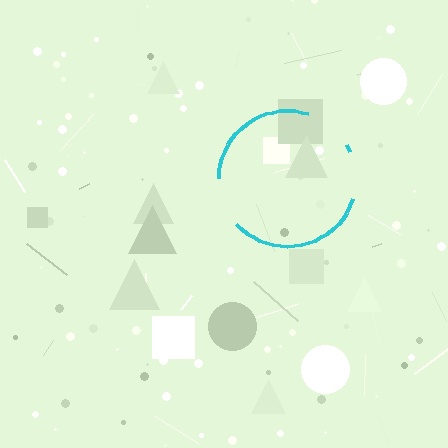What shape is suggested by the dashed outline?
The dashed outline suggests a circle.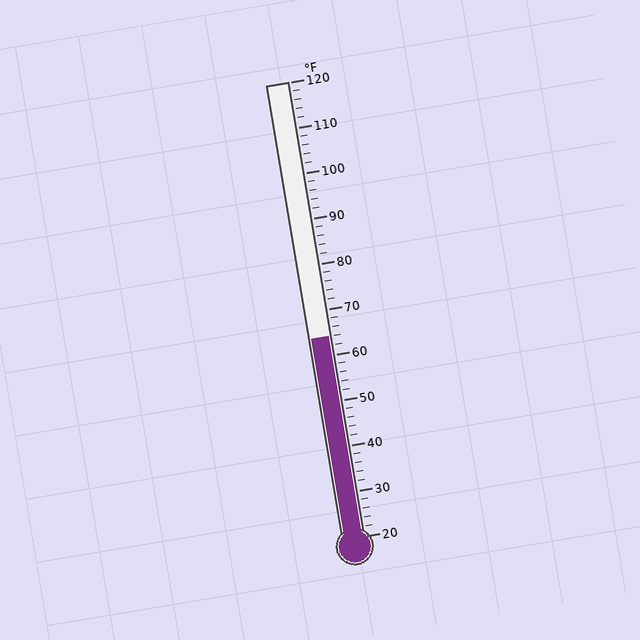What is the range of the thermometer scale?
The thermometer scale ranges from 20°F to 120°F.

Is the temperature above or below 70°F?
The temperature is below 70°F.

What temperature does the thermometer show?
The thermometer shows approximately 64°F.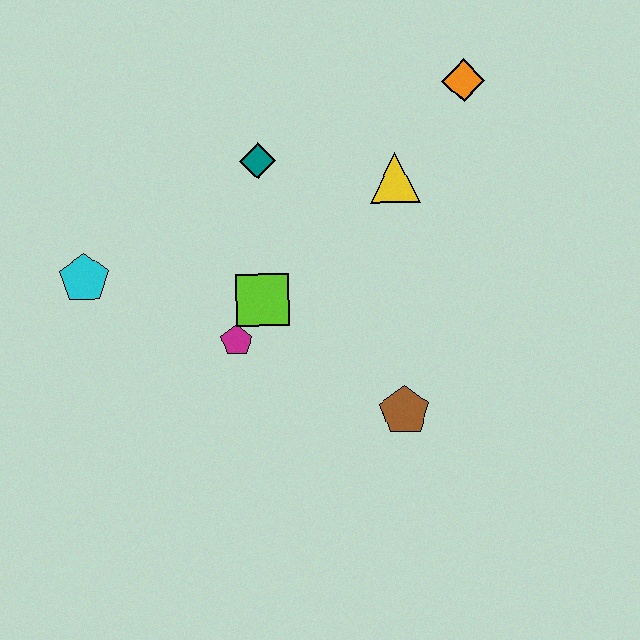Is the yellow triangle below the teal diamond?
Yes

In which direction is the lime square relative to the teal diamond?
The lime square is below the teal diamond.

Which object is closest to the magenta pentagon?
The lime square is closest to the magenta pentagon.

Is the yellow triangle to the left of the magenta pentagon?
No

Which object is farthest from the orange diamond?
The cyan pentagon is farthest from the orange diamond.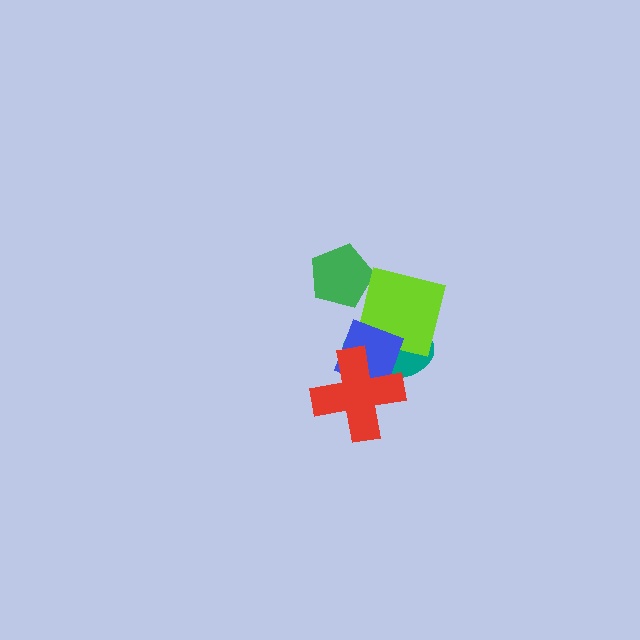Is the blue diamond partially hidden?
Yes, it is partially covered by another shape.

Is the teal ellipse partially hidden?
Yes, it is partially covered by another shape.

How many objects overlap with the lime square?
2 objects overlap with the lime square.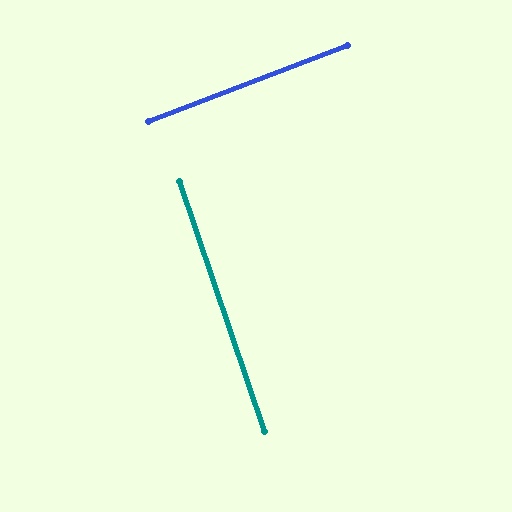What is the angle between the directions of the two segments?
Approximately 88 degrees.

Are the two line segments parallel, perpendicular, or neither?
Perpendicular — they meet at approximately 88°.